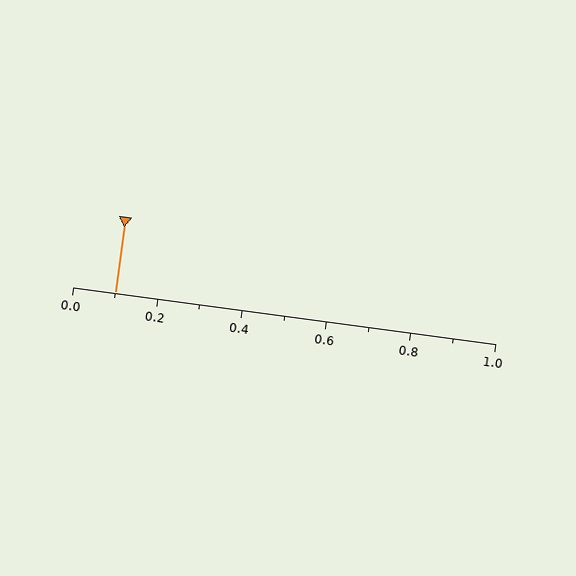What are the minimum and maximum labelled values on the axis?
The axis runs from 0.0 to 1.0.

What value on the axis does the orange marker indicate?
The marker indicates approximately 0.1.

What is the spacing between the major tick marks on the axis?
The major ticks are spaced 0.2 apart.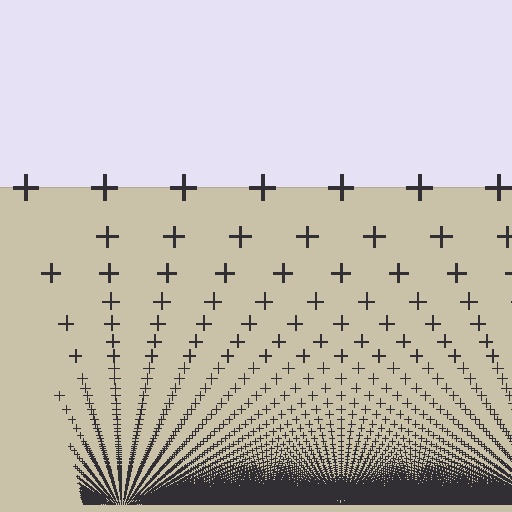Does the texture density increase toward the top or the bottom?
Density increases toward the bottom.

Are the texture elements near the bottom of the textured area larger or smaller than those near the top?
Smaller. The gradient is inverted — elements near the bottom are smaller and denser.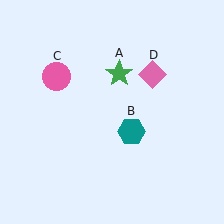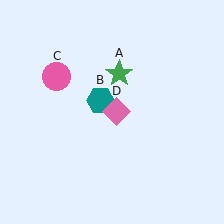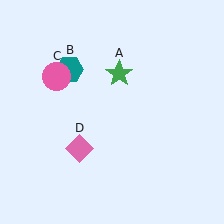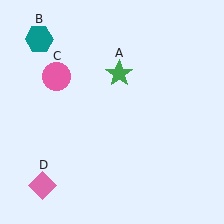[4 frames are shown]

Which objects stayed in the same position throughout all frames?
Green star (object A) and pink circle (object C) remained stationary.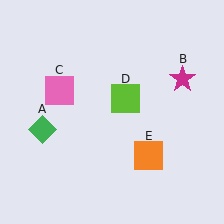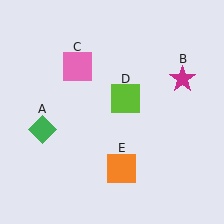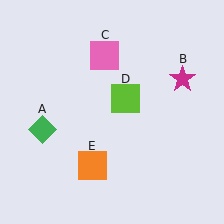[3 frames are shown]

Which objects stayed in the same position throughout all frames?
Green diamond (object A) and magenta star (object B) and lime square (object D) remained stationary.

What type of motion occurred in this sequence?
The pink square (object C), orange square (object E) rotated clockwise around the center of the scene.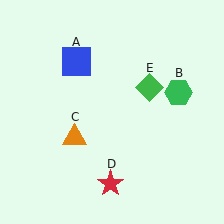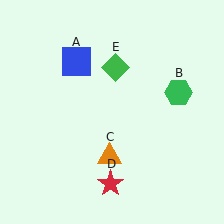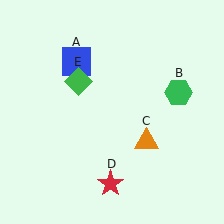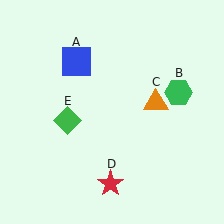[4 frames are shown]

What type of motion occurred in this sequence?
The orange triangle (object C), green diamond (object E) rotated counterclockwise around the center of the scene.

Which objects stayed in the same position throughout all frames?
Blue square (object A) and green hexagon (object B) and red star (object D) remained stationary.